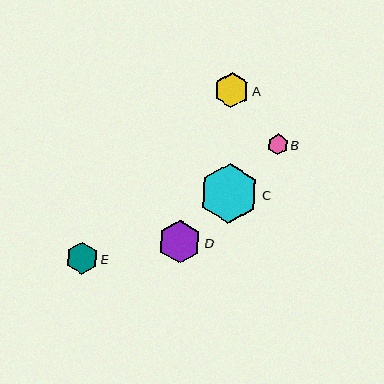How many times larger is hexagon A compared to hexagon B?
Hexagon A is approximately 1.7 times the size of hexagon B.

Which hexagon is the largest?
Hexagon C is the largest with a size of approximately 60 pixels.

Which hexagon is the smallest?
Hexagon B is the smallest with a size of approximately 20 pixels.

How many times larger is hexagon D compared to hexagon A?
Hexagon D is approximately 1.2 times the size of hexagon A.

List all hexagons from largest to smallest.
From largest to smallest: C, D, A, E, B.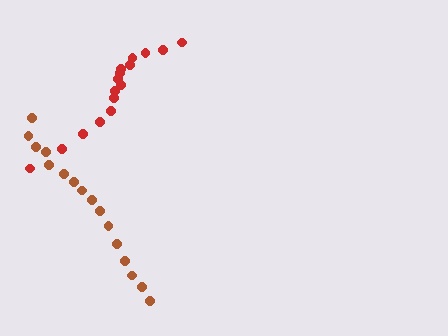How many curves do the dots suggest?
There are 2 distinct paths.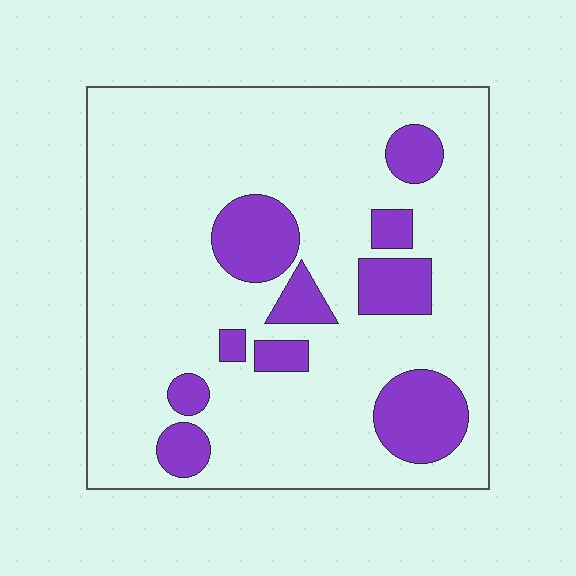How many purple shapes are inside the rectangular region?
10.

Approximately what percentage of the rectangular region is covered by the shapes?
Approximately 20%.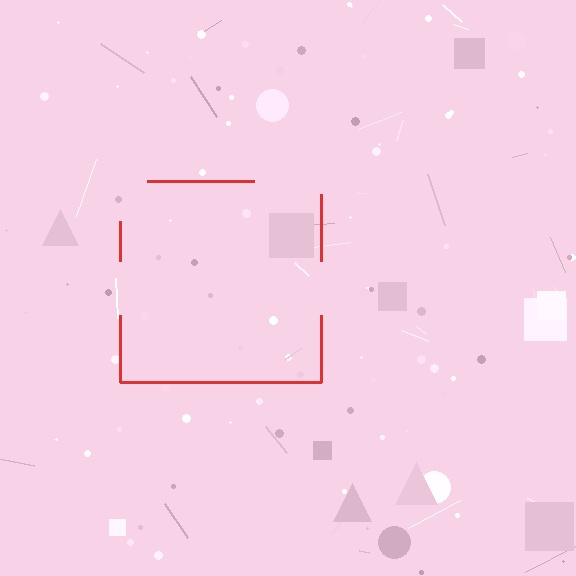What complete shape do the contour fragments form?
The contour fragments form a square.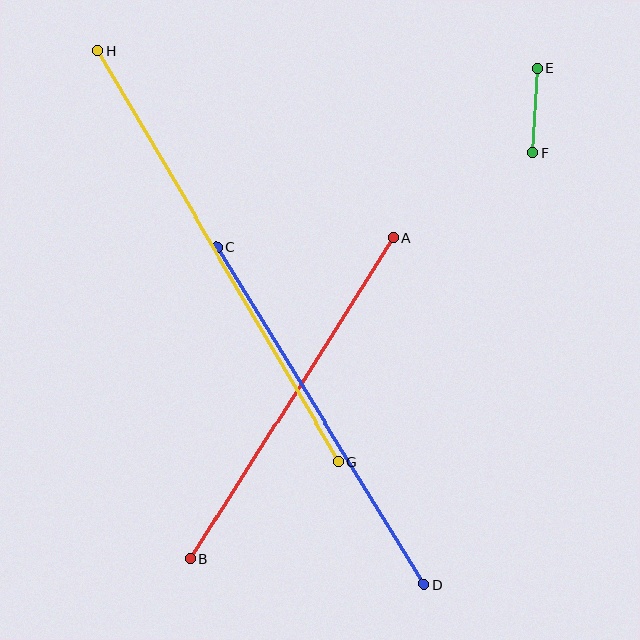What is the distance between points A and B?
The distance is approximately 380 pixels.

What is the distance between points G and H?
The distance is approximately 476 pixels.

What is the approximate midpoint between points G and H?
The midpoint is at approximately (218, 256) pixels.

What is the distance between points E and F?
The distance is approximately 84 pixels.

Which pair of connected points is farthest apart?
Points G and H are farthest apart.